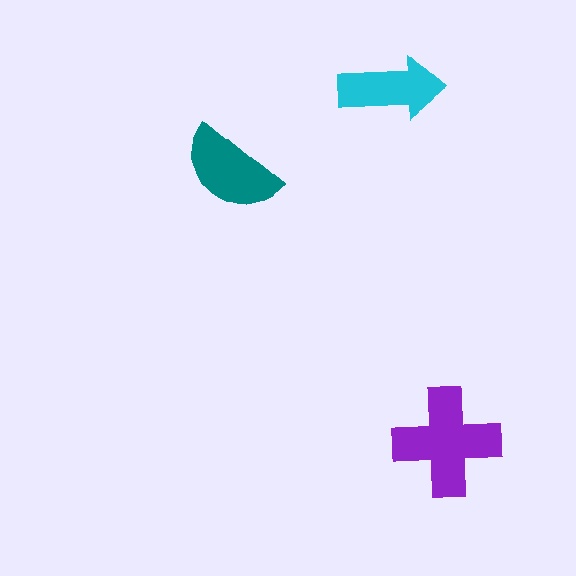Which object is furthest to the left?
The teal semicircle is leftmost.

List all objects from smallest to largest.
The cyan arrow, the teal semicircle, the purple cross.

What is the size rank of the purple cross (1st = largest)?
1st.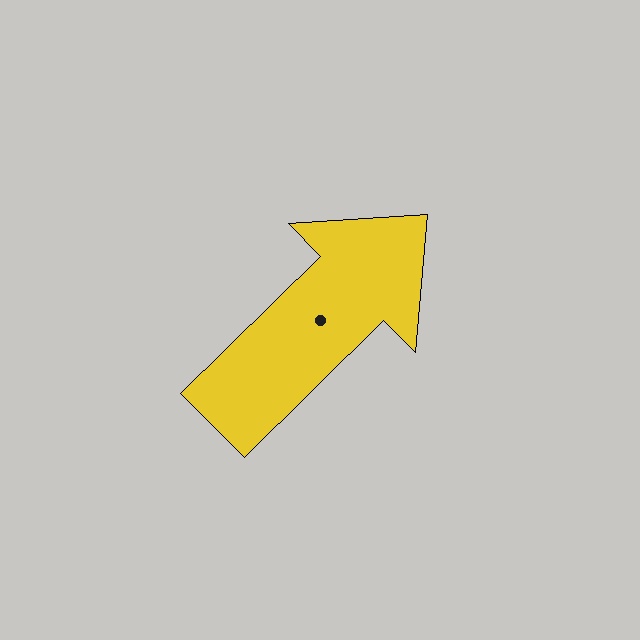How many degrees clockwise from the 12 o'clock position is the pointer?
Approximately 46 degrees.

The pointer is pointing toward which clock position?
Roughly 2 o'clock.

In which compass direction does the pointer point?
Northeast.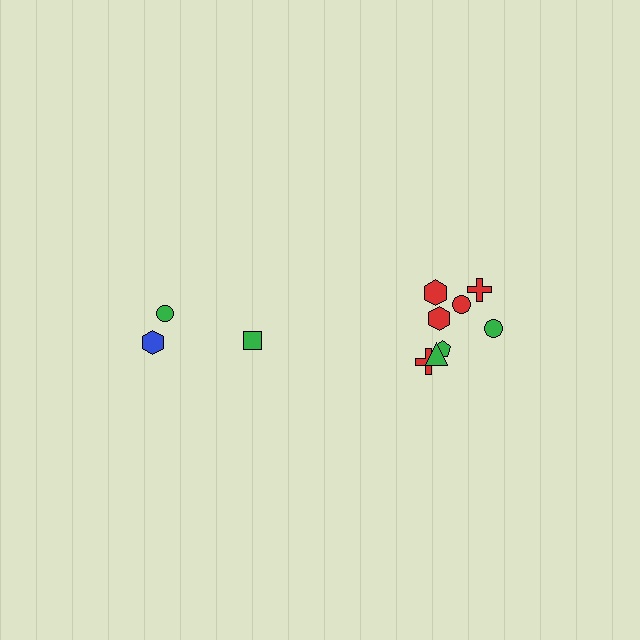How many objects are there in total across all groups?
There are 11 objects.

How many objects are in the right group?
There are 8 objects.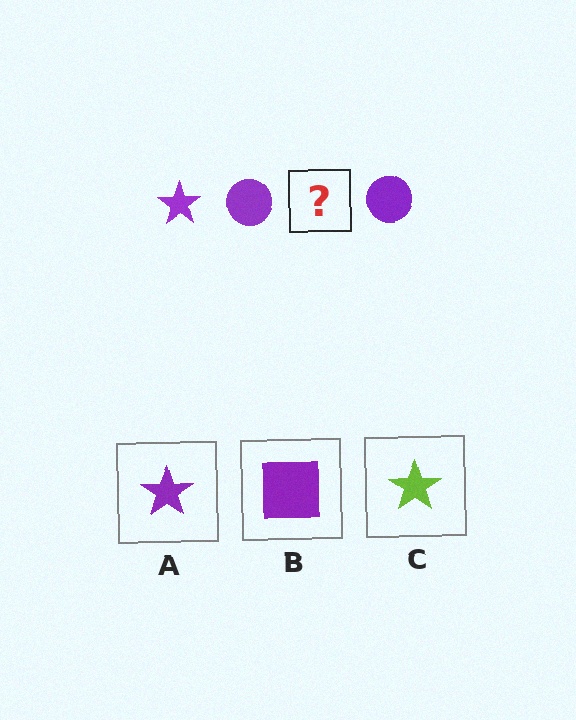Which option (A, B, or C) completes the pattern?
A.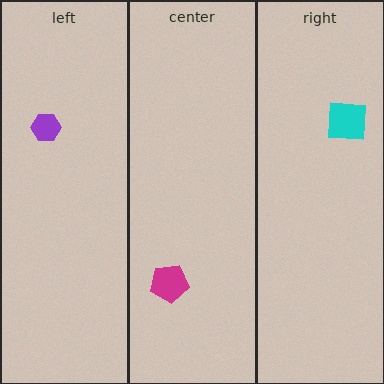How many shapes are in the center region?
1.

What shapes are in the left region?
The purple hexagon.